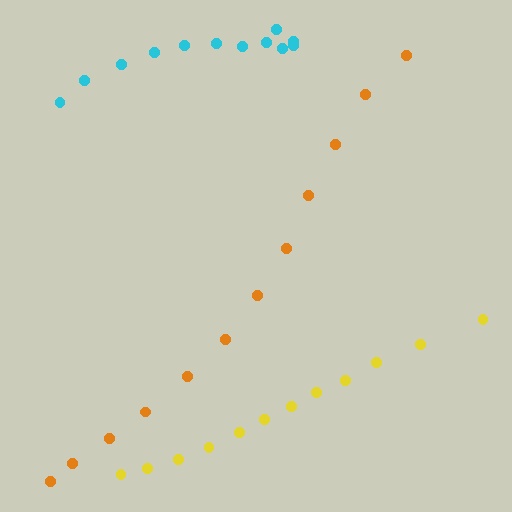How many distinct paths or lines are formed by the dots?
There are 3 distinct paths.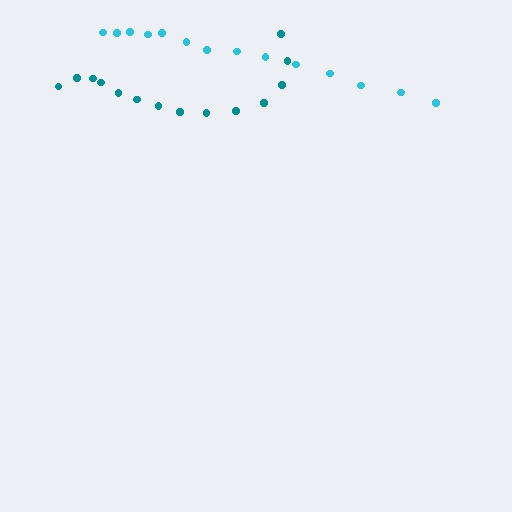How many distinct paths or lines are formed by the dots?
There are 2 distinct paths.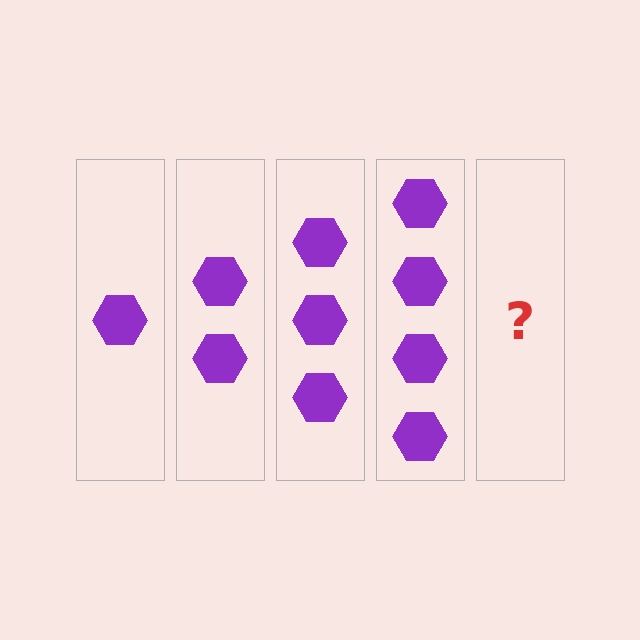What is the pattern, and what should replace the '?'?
The pattern is that each step adds one more hexagon. The '?' should be 5 hexagons.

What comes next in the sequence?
The next element should be 5 hexagons.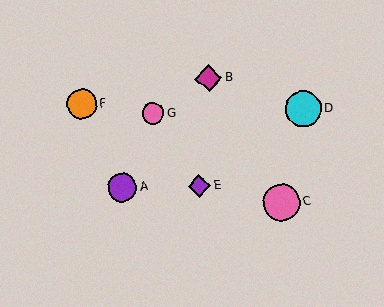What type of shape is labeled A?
Shape A is a purple circle.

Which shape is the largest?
The pink circle (labeled C) is the largest.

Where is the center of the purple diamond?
The center of the purple diamond is at (199, 186).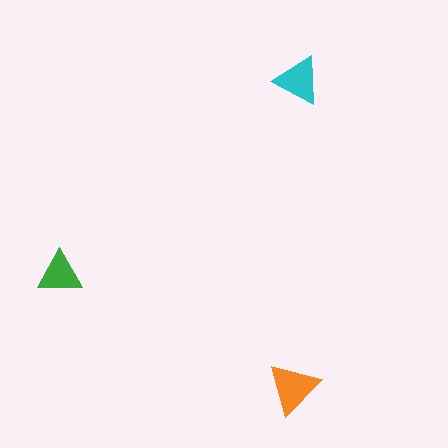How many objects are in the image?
There are 3 objects in the image.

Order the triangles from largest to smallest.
the orange one, the cyan one, the green one.